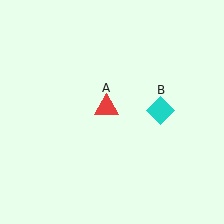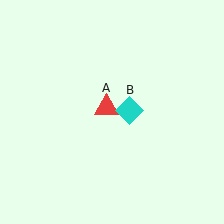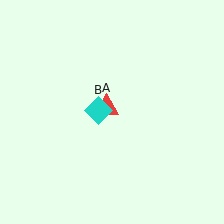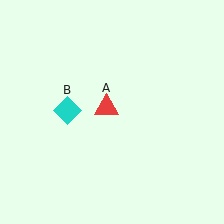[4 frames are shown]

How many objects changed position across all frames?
1 object changed position: cyan diamond (object B).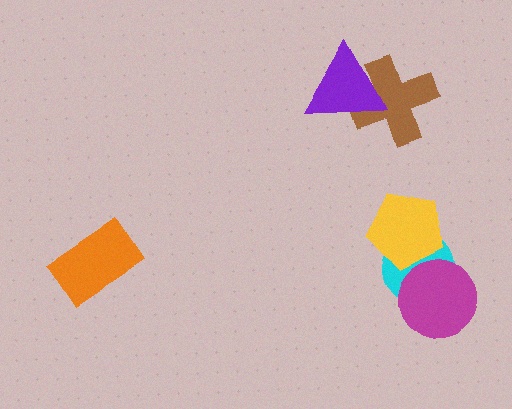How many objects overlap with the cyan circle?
2 objects overlap with the cyan circle.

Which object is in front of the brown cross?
The purple triangle is in front of the brown cross.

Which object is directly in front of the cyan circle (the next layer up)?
The magenta circle is directly in front of the cyan circle.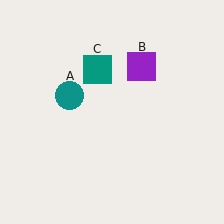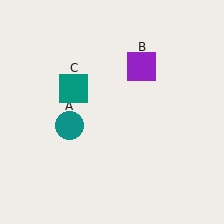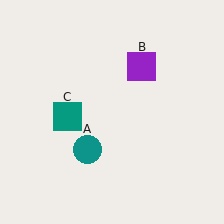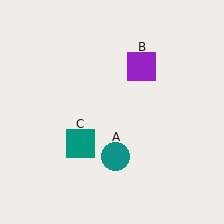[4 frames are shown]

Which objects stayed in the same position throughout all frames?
Purple square (object B) remained stationary.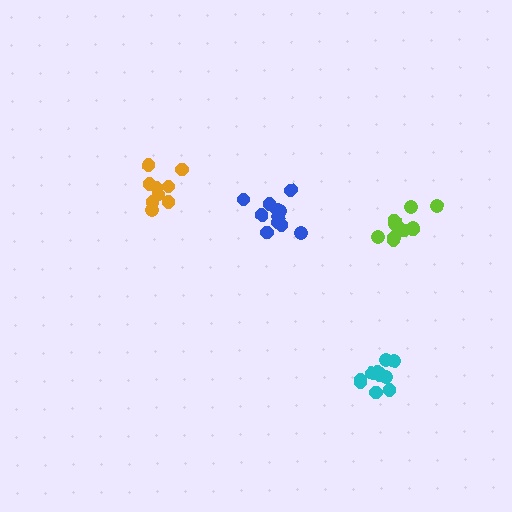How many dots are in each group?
Group 1: 9 dots, Group 2: 11 dots, Group 3: 12 dots, Group 4: 11 dots (43 total).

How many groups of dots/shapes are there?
There are 4 groups.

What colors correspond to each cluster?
The clusters are colored: orange, blue, lime, cyan.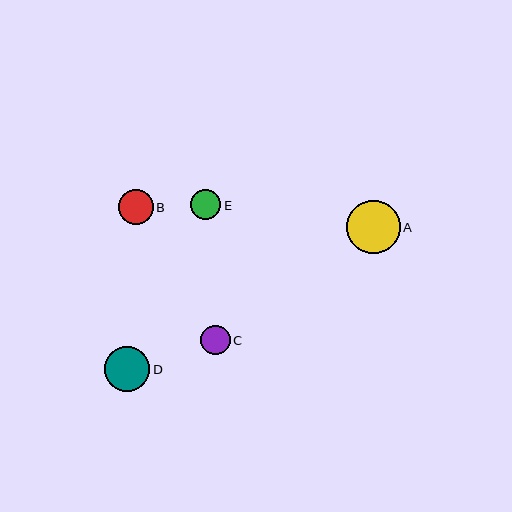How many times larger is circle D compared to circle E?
Circle D is approximately 1.5 times the size of circle E.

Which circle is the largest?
Circle A is the largest with a size of approximately 53 pixels.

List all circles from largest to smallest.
From largest to smallest: A, D, B, E, C.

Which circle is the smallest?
Circle C is the smallest with a size of approximately 29 pixels.